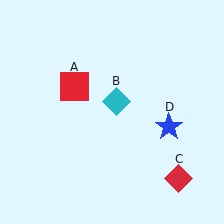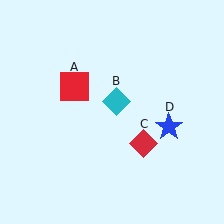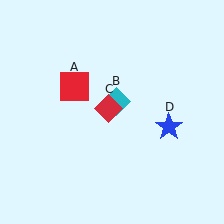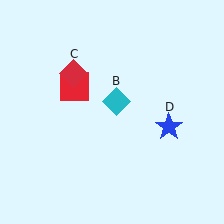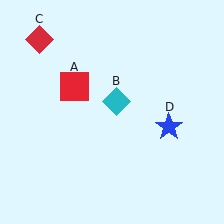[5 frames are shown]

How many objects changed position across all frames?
1 object changed position: red diamond (object C).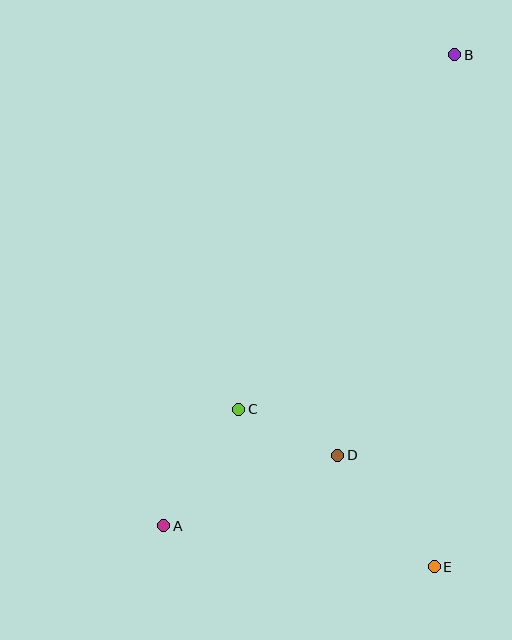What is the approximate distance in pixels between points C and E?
The distance between C and E is approximately 251 pixels.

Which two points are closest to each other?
Points C and D are closest to each other.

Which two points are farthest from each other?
Points A and B are farthest from each other.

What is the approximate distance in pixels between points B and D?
The distance between B and D is approximately 418 pixels.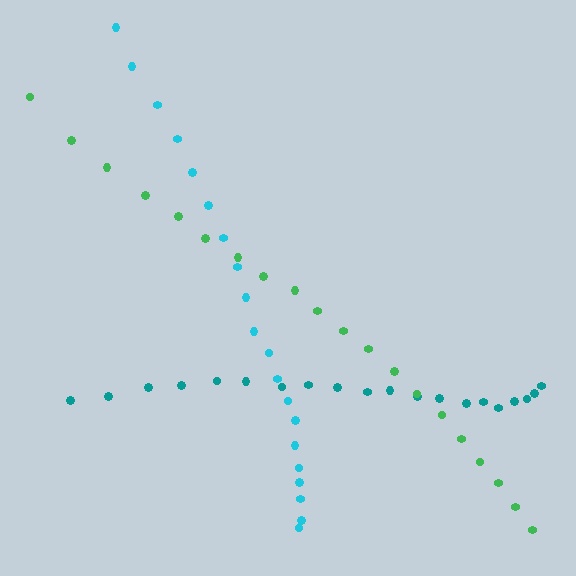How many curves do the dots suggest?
There are 3 distinct paths.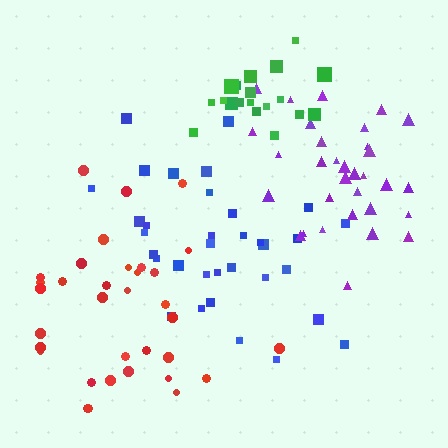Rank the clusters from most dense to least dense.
green, purple, red, blue.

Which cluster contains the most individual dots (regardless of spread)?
Blue (34).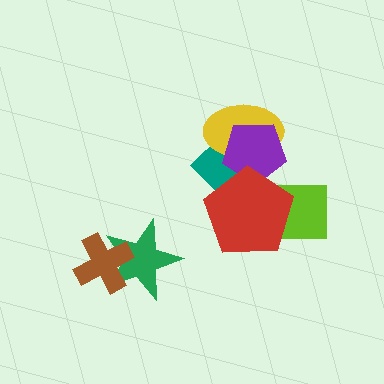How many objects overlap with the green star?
1 object overlaps with the green star.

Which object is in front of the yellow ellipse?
The purple pentagon is in front of the yellow ellipse.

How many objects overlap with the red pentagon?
3 objects overlap with the red pentagon.